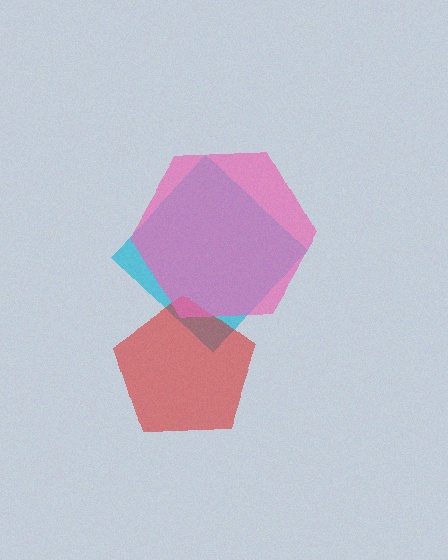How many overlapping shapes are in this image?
There are 3 overlapping shapes in the image.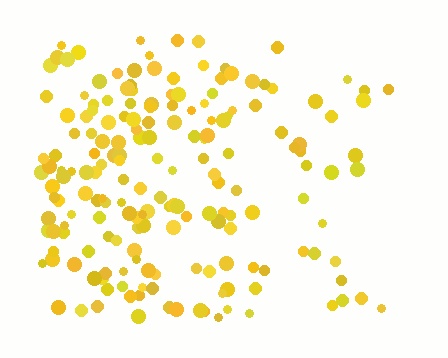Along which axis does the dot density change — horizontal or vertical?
Horizontal.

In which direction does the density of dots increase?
From right to left, with the left side densest.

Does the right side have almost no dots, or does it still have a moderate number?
Still a moderate number, just noticeably fewer than the left.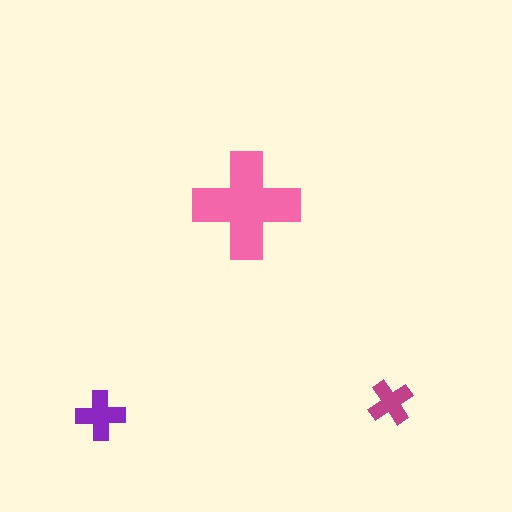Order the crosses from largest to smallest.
the pink one, the purple one, the magenta one.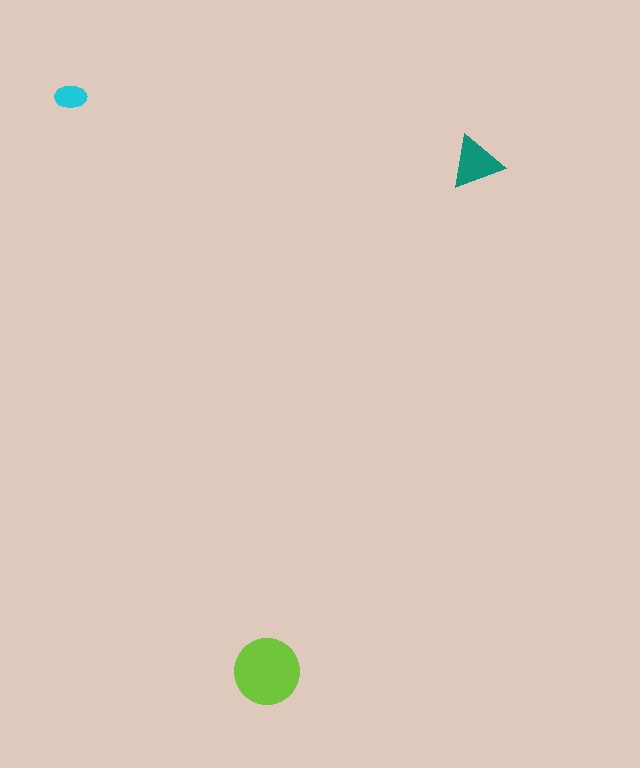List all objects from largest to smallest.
The lime circle, the teal triangle, the cyan ellipse.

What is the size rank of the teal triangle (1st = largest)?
2nd.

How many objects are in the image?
There are 3 objects in the image.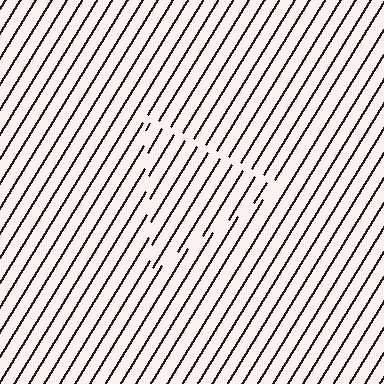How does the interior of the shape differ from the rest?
The interior of the shape contains the same grating, shifted by half a period — the contour is defined by the phase discontinuity where line-ends from the inner and outer gratings abut.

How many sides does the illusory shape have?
3 sides — the line-ends trace a triangle.